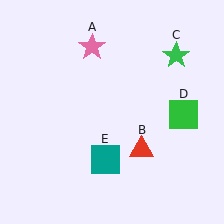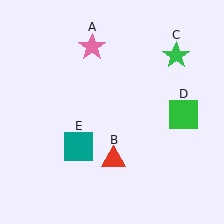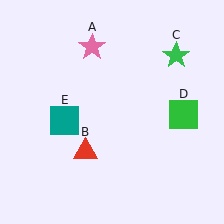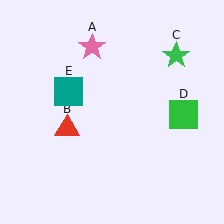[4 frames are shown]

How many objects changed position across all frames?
2 objects changed position: red triangle (object B), teal square (object E).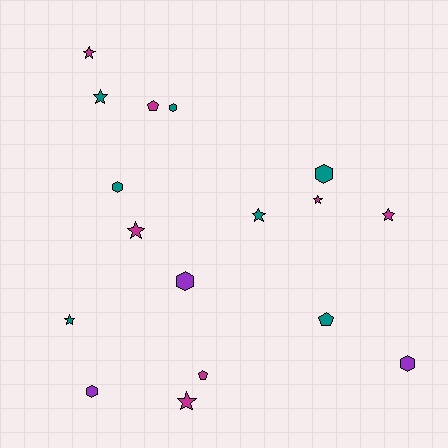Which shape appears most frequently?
Star, with 8 objects.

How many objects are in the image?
There are 17 objects.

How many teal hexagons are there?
There are 3 teal hexagons.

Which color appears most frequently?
Teal, with 7 objects.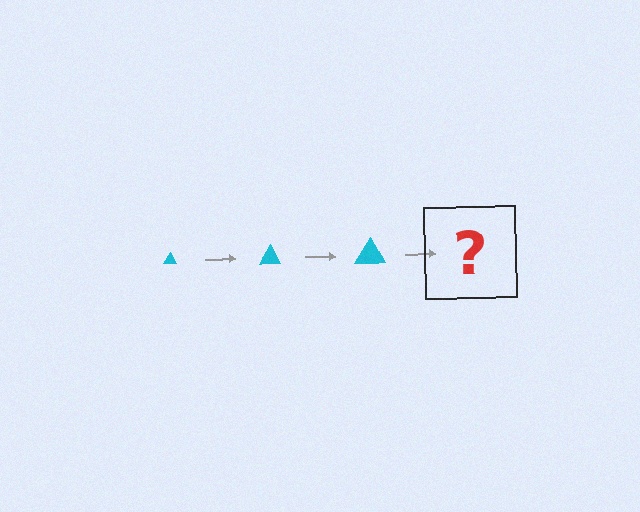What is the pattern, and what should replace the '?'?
The pattern is that the triangle gets progressively larger each step. The '?' should be a cyan triangle, larger than the previous one.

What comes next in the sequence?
The next element should be a cyan triangle, larger than the previous one.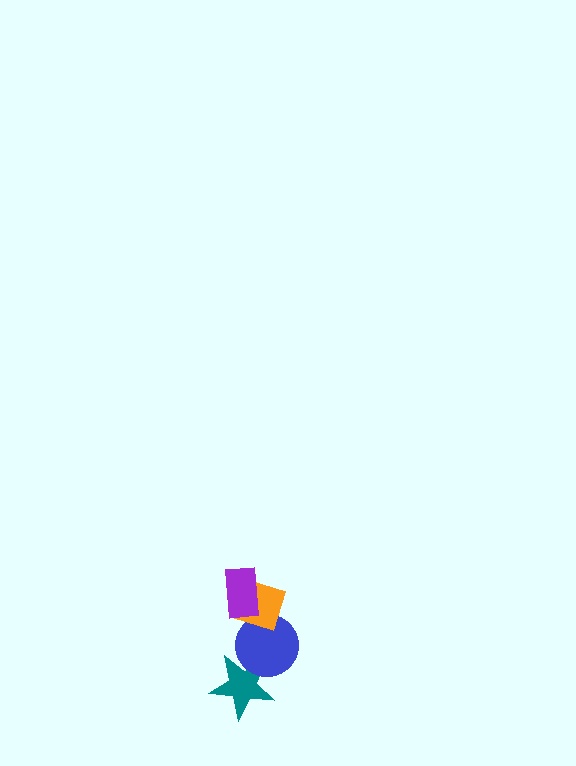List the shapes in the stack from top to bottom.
From top to bottom: the purple rectangle, the orange diamond, the blue circle, the teal star.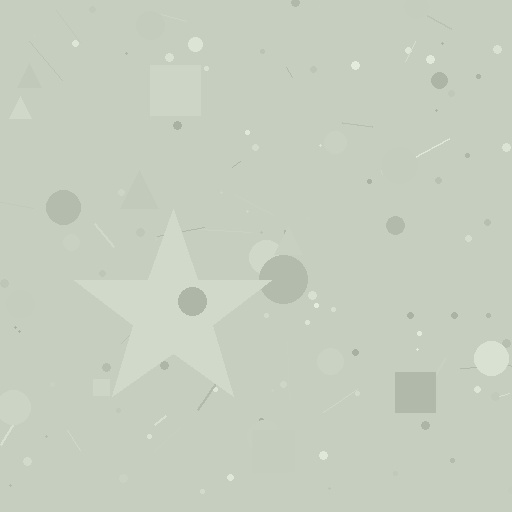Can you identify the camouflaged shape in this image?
The camouflaged shape is a star.